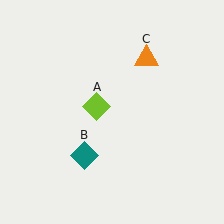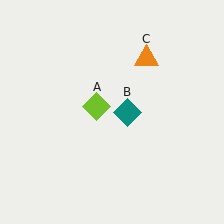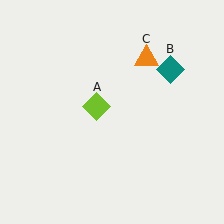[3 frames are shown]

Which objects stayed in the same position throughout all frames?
Lime diamond (object A) and orange triangle (object C) remained stationary.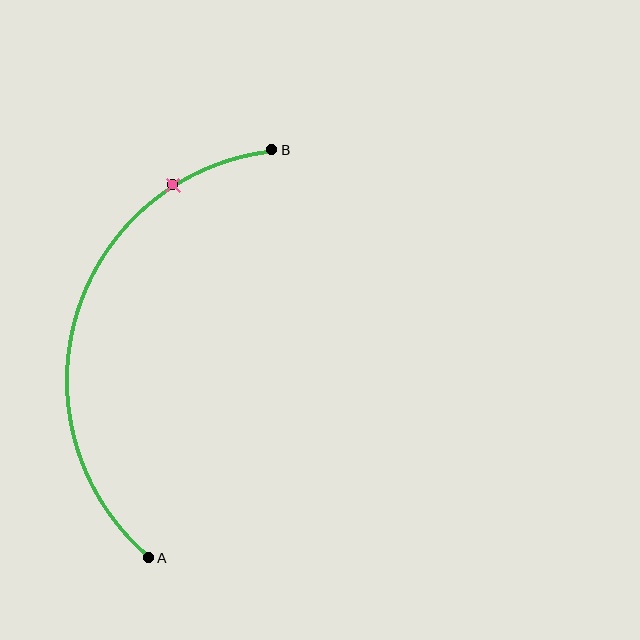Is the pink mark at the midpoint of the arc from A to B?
No. The pink mark lies on the arc but is closer to endpoint B. The arc midpoint would be at the point on the curve equidistant along the arc from both A and B.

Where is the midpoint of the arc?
The arc midpoint is the point on the curve farthest from the straight line joining A and B. It sits to the left of that line.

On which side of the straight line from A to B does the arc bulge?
The arc bulges to the left of the straight line connecting A and B.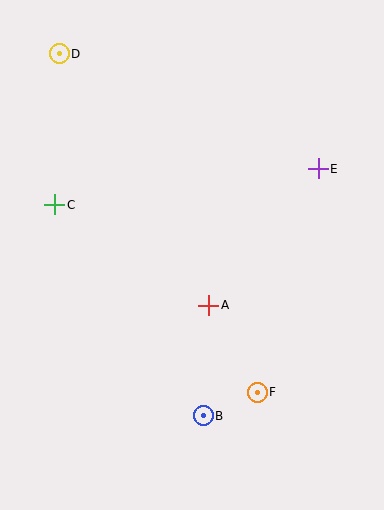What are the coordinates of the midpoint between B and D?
The midpoint between B and D is at (131, 235).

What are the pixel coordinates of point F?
Point F is at (257, 392).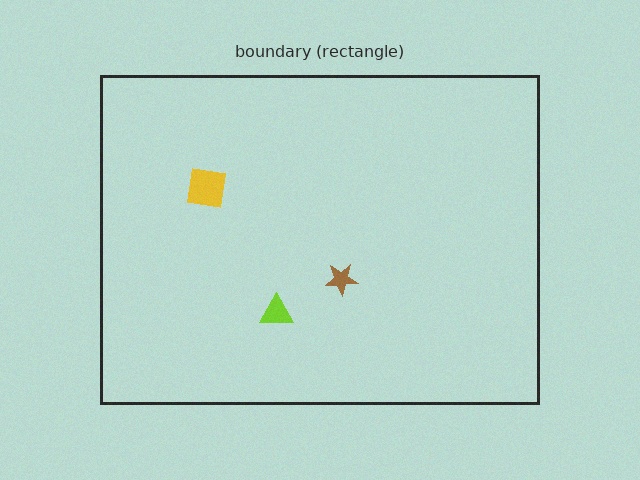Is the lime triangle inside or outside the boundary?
Inside.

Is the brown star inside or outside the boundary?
Inside.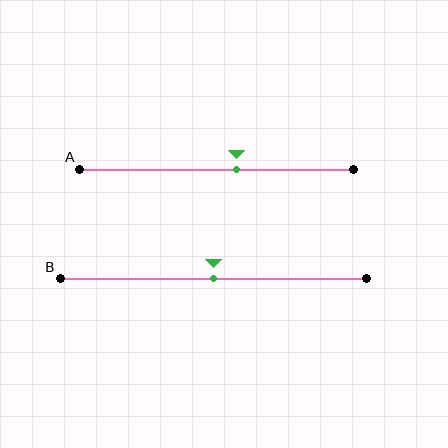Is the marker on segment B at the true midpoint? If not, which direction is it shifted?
Yes, the marker on segment B is at the true midpoint.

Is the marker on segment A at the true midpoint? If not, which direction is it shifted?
No, the marker on segment A is shifted to the right by about 7% of the segment length.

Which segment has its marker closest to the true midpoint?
Segment B has its marker closest to the true midpoint.